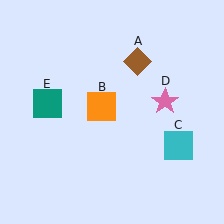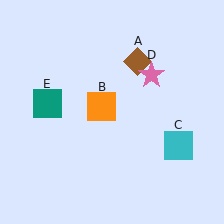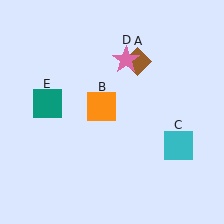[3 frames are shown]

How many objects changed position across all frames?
1 object changed position: pink star (object D).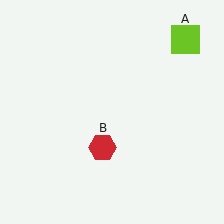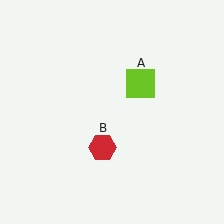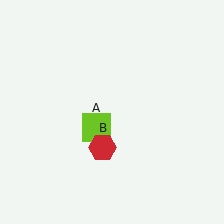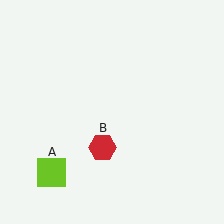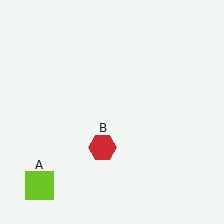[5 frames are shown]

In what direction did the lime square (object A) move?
The lime square (object A) moved down and to the left.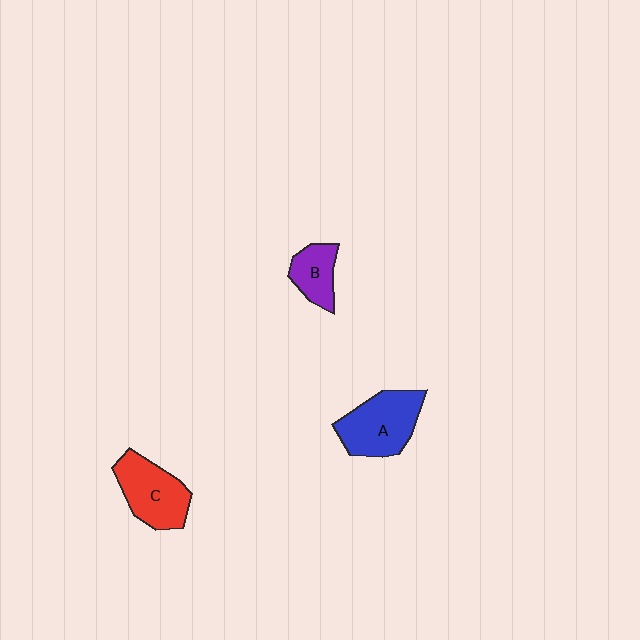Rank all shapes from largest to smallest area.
From largest to smallest: A (blue), C (red), B (purple).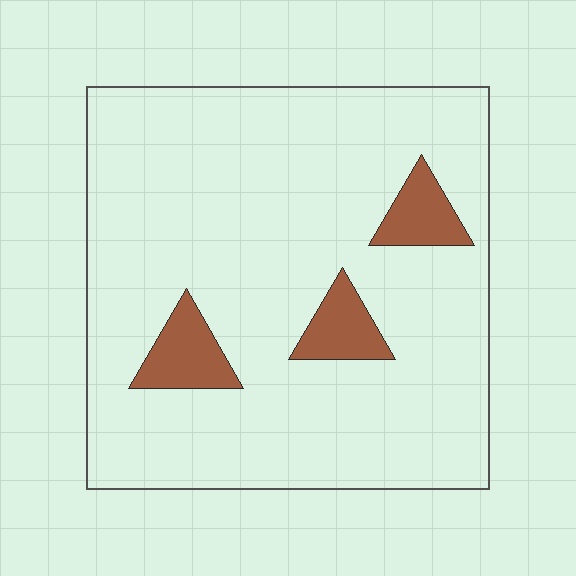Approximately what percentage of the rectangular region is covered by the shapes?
Approximately 10%.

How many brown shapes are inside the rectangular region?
3.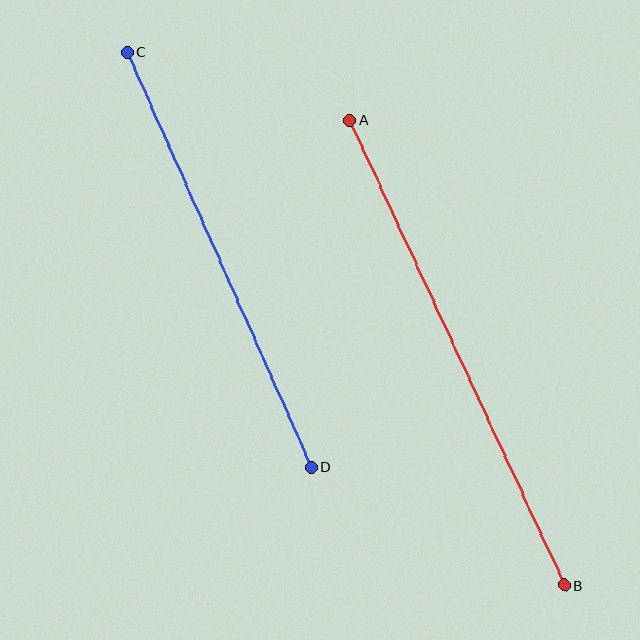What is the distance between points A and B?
The distance is approximately 512 pixels.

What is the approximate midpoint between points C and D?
The midpoint is at approximately (219, 259) pixels.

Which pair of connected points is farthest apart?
Points A and B are farthest apart.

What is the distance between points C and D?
The distance is approximately 454 pixels.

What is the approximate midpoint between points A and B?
The midpoint is at approximately (457, 353) pixels.